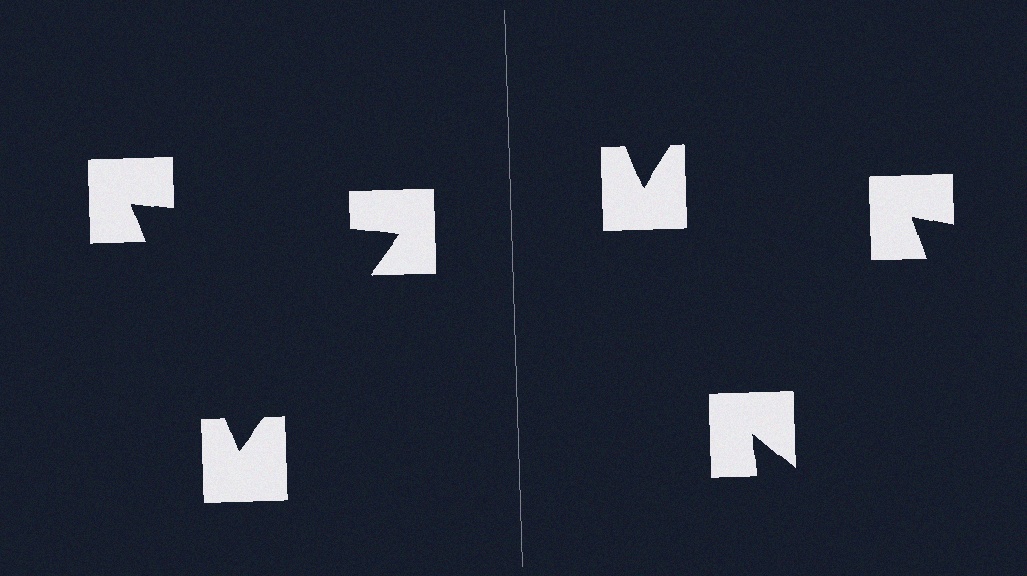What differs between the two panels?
The notched squares are positioned identically on both sides; only the wedge orientations differ. On the left they align to a triangle; on the right they are misaligned.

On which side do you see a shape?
An illusory triangle appears on the left side. On the right side the wedge cuts are rotated, so no coherent shape forms.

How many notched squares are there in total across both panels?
6 — 3 on each side.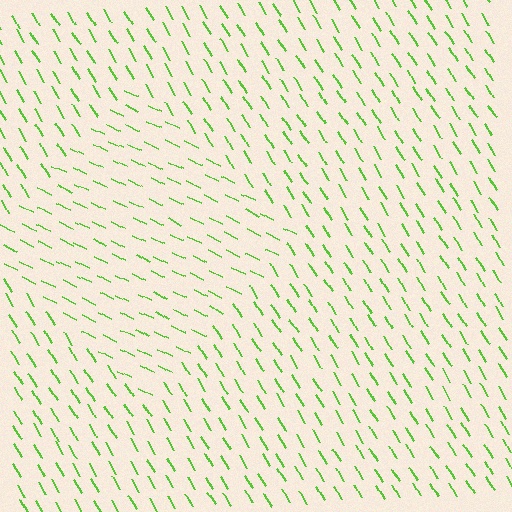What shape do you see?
I see a diamond.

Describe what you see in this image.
The image is filled with small lime line segments. A diamond region in the image has lines oriented differently from the surrounding lines, creating a visible texture boundary.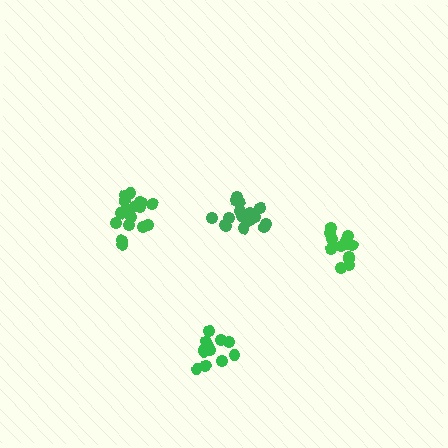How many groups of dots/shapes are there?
There are 4 groups.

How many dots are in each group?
Group 1: 17 dots, Group 2: 17 dots, Group 3: 15 dots, Group 4: 12 dots (61 total).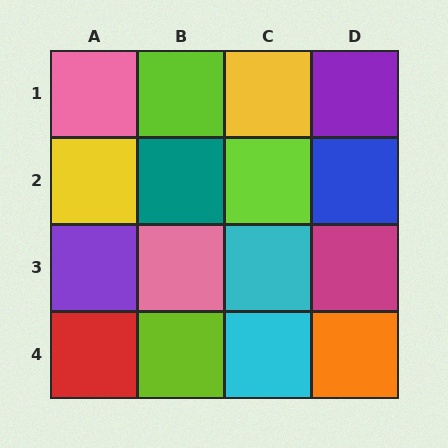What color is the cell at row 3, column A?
Purple.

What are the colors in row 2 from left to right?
Yellow, teal, lime, blue.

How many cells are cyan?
2 cells are cyan.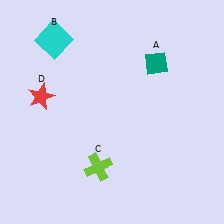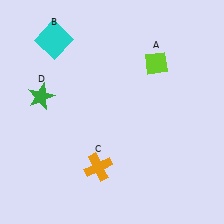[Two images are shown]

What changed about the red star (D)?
In Image 1, D is red. In Image 2, it changed to green.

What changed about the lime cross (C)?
In Image 1, C is lime. In Image 2, it changed to orange.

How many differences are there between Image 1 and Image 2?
There are 3 differences between the two images.